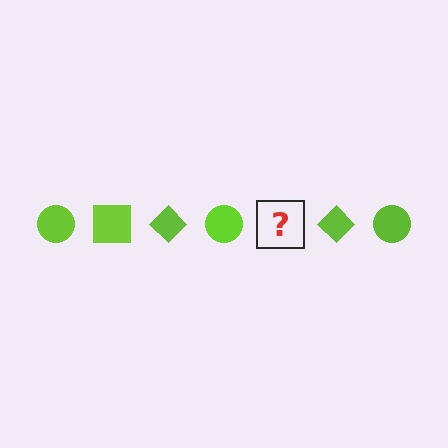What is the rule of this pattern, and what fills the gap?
The rule is that the pattern cycles through circle, square, diamond shapes in lime. The gap should be filled with a lime square.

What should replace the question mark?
The question mark should be replaced with a lime square.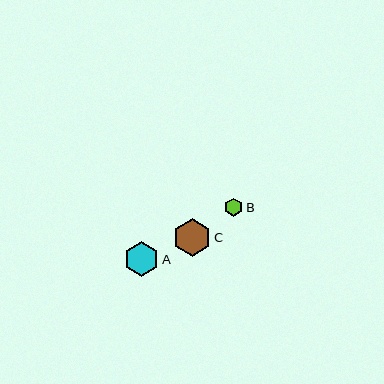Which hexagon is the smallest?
Hexagon B is the smallest with a size of approximately 19 pixels.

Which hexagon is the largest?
Hexagon C is the largest with a size of approximately 37 pixels.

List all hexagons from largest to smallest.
From largest to smallest: C, A, B.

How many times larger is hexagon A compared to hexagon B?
Hexagon A is approximately 1.9 times the size of hexagon B.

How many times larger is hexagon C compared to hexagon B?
Hexagon C is approximately 2.0 times the size of hexagon B.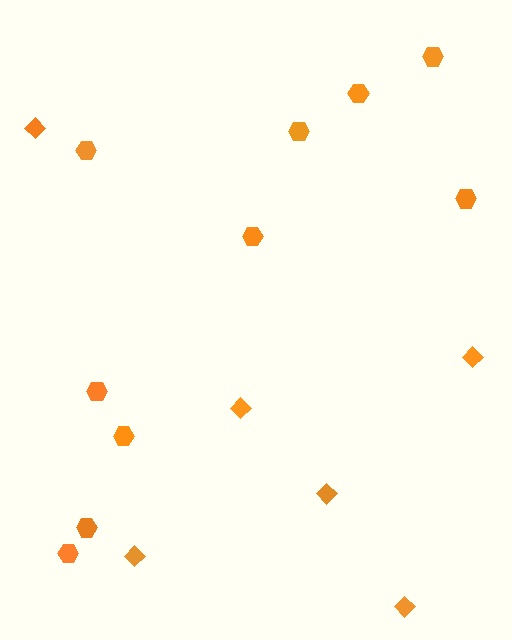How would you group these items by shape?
There are 2 groups: one group of diamonds (6) and one group of hexagons (10).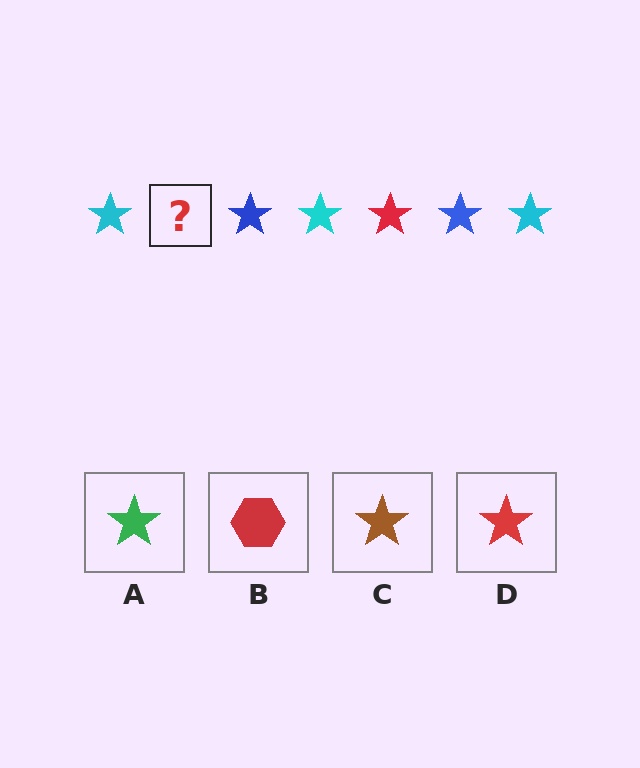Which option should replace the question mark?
Option D.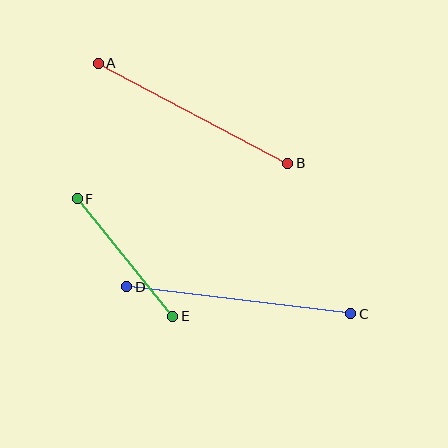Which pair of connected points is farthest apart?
Points C and D are farthest apart.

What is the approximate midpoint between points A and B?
The midpoint is at approximately (193, 113) pixels.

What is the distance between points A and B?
The distance is approximately 215 pixels.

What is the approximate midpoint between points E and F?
The midpoint is at approximately (125, 258) pixels.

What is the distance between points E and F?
The distance is approximately 151 pixels.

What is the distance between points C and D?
The distance is approximately 225 pixels.